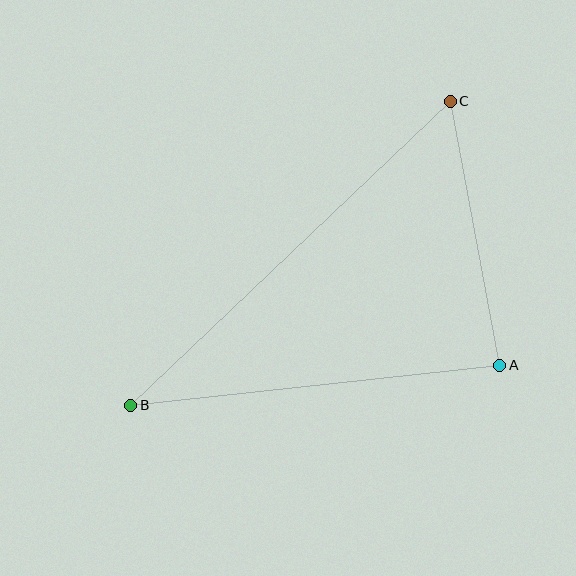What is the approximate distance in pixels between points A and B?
The distance between A and B is approximately 371 pixels.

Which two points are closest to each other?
Points A and C are closest to each other.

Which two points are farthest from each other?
Points B and C are farthest from each other.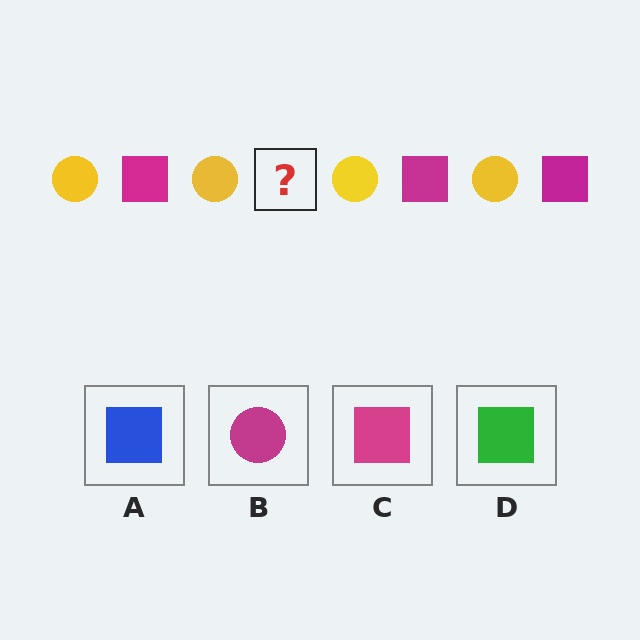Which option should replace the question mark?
Option C.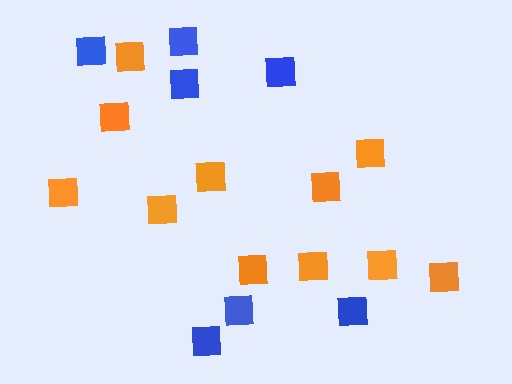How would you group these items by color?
There are 2 groups: one group of blue squares (7) and one group of orange squares (11).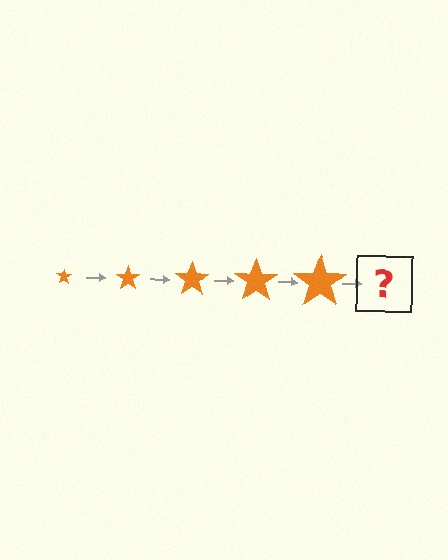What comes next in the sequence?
The next element should be an orange star, larger than the previous one.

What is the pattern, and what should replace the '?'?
The pattern is that the star gets progressively larger each step. The '?' should be an orange star, larger than the previous one.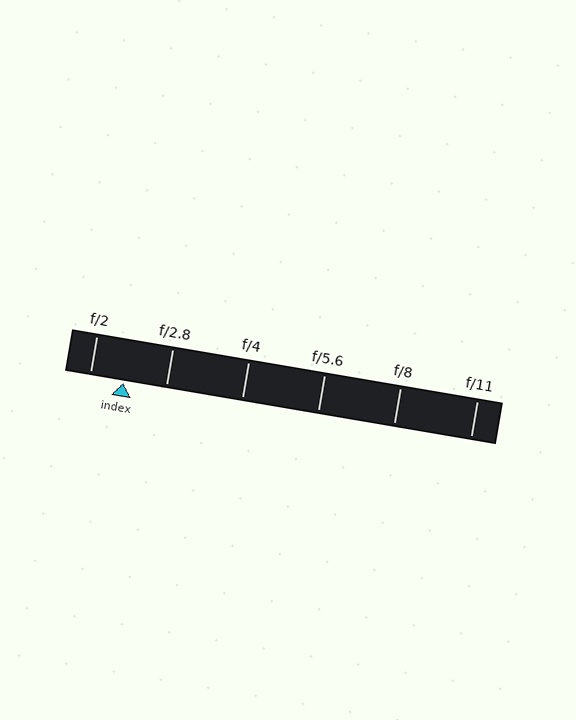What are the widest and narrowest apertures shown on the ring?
The widest aperture shown is f/2 and the narrowest is f/11.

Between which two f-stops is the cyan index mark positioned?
The index mark is between f/2 and f/2.8.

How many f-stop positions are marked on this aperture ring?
There are 6 f-stop positions marked.